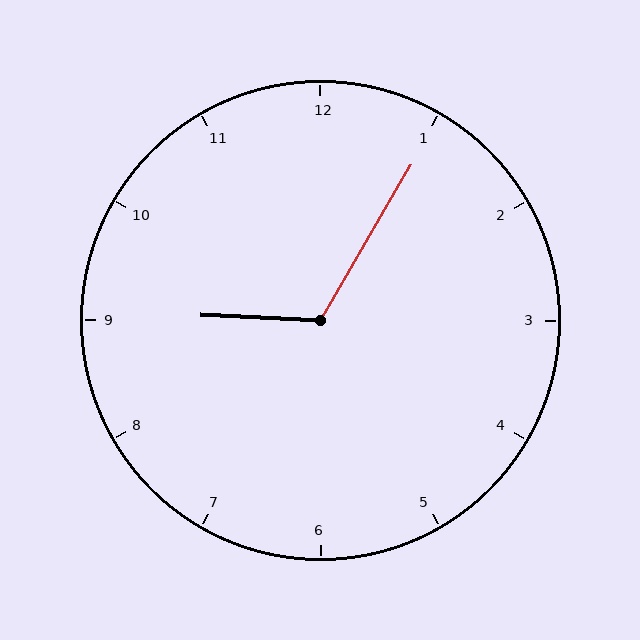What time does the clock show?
9:05.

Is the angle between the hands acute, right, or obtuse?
It is obtuse.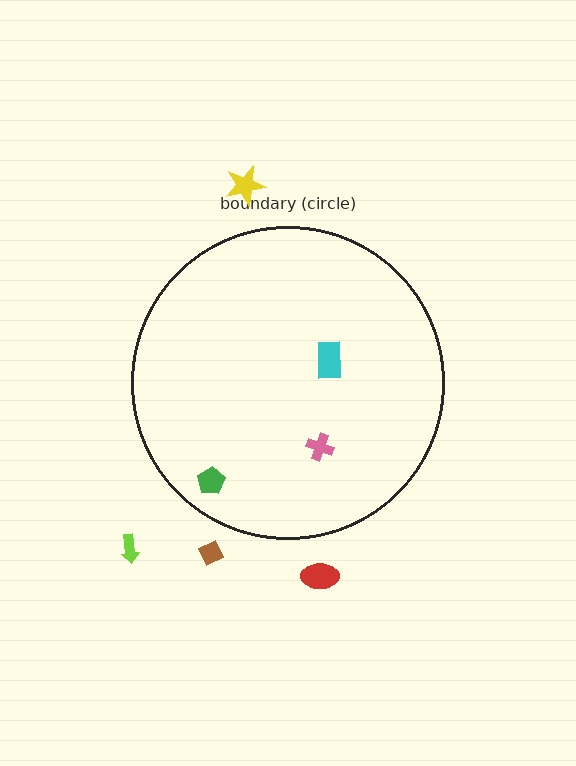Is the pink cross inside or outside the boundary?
Inside.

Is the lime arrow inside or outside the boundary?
Outside.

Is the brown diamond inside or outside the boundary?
Outside.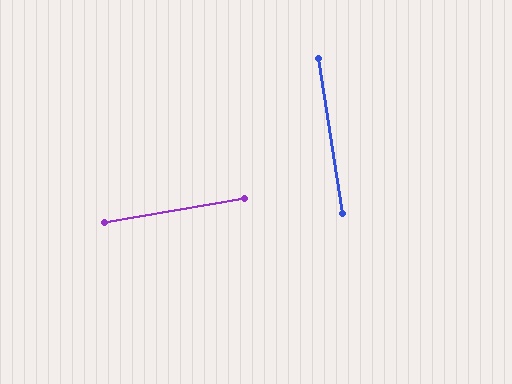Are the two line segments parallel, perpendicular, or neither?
Perpendicular — they meet at approximately 89°.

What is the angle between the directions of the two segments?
Approximately 89 degrees.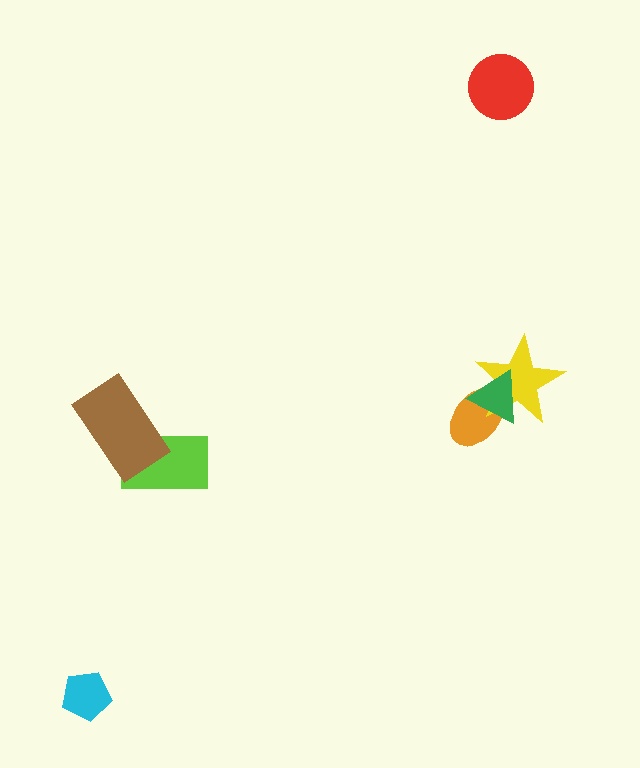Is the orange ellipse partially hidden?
Yes, it is partially covered by another shape.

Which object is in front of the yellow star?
The green triangle is in front of the yellow star.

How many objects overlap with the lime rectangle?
1 object overlaps with the lime rectangle.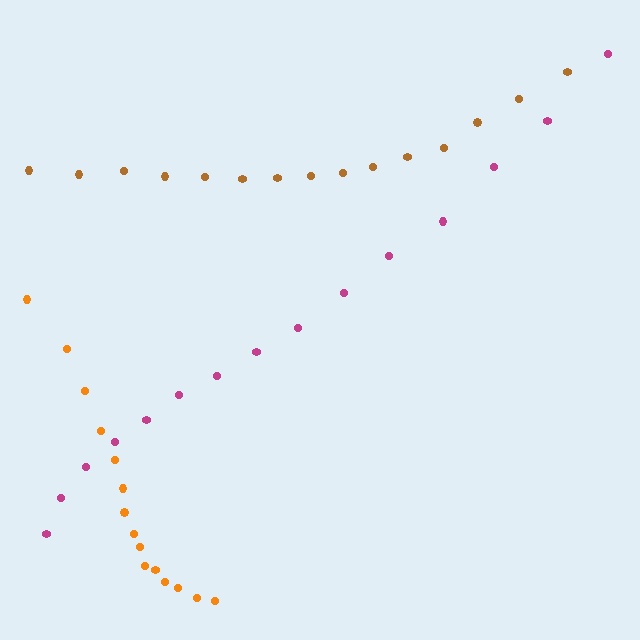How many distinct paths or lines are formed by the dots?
There are 3 distinct paths.